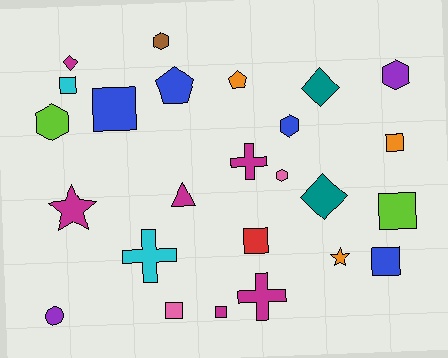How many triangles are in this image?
There is 1 triangle.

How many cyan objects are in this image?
There are 2 cyan objects.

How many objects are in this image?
There are 25 objects.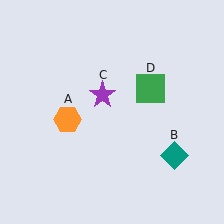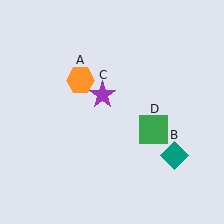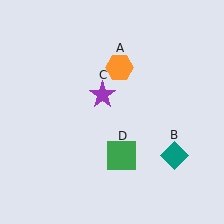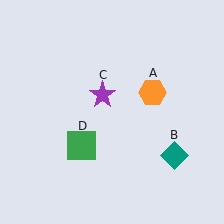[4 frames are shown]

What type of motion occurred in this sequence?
The orange hexagon (object A), green square (object D) rotated clockwise around the center of the scene.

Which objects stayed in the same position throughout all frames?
Teal diamond (object B) and purple star (object C) remained stationary.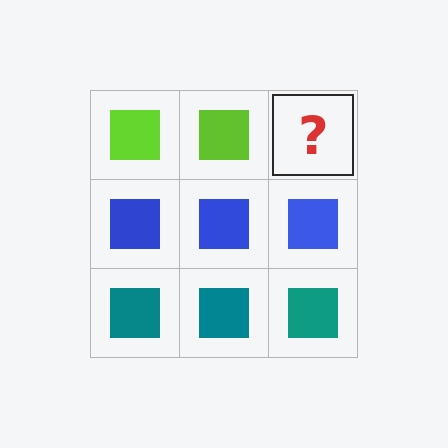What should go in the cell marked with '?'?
The missing cell should contain a lime square.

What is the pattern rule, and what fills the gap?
The rule is that each row has a consistent color. The gap should be filled with a lime square.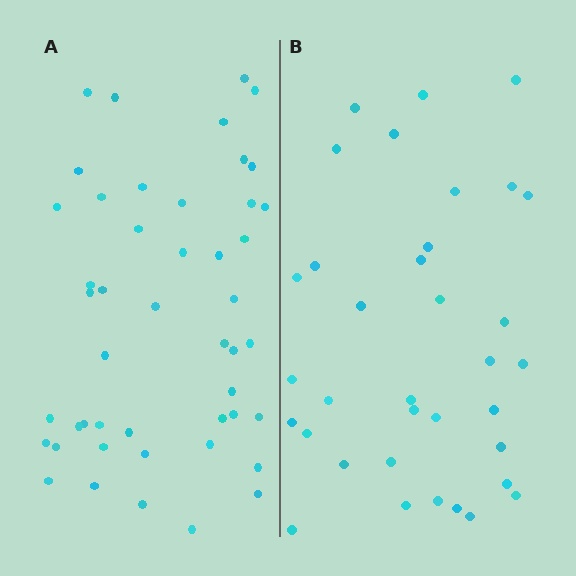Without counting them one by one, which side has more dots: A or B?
Region A (the left region) has more dots.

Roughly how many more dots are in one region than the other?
Region A has roughly 12 or so more dots than region B.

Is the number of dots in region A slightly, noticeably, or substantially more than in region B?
Region A has noticeably more, but not dramatically so. The ratio is roughly 1.3 to 1.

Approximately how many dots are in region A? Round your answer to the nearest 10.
About 50 dots. (The exact count is 47, which rounds to 50.)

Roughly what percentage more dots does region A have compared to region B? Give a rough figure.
About 35% more.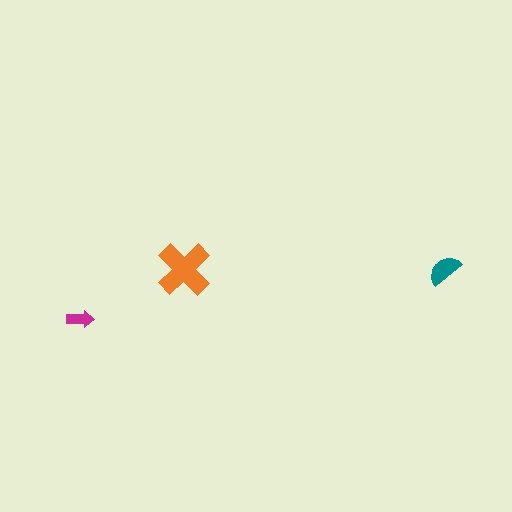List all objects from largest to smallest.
The orange cross, the teal semicircle, the magenta arrow.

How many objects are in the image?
There are 3 objects in the image.